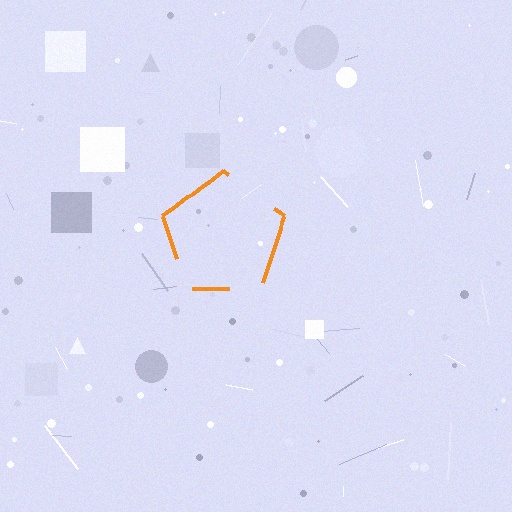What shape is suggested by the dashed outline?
The dashed outline suggests a pentagon.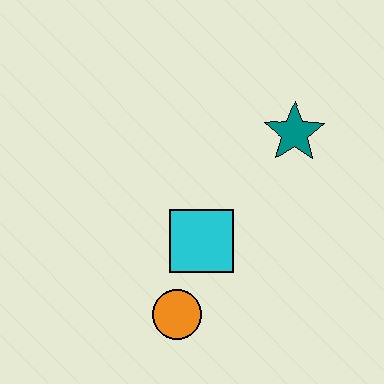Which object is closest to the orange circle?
The cyan square is closest to the orange circle.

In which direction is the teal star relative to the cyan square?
The teal star is above the cyan square.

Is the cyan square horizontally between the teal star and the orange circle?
Yes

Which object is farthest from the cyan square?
The teal star is farthest from the cyan square.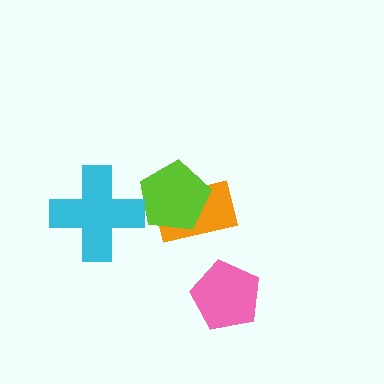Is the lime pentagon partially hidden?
No, no other shape covers it.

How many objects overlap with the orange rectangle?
1 object overlaps with the orange rectangle.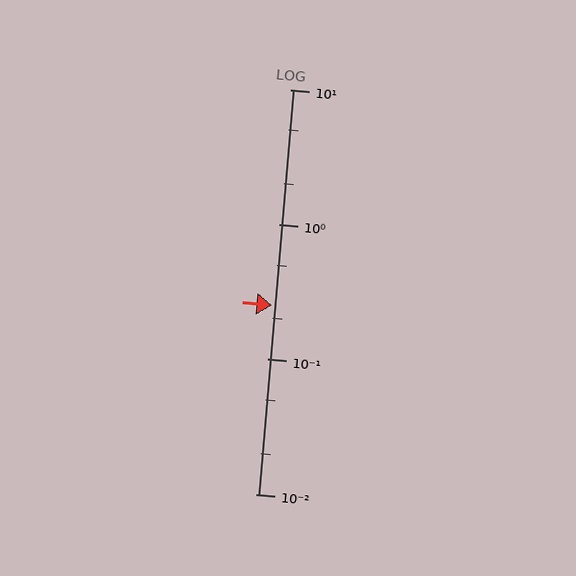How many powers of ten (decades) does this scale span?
The scale spans 3 decades, from 0.01 to 10.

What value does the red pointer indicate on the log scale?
The pointer indicates approximately 0.25.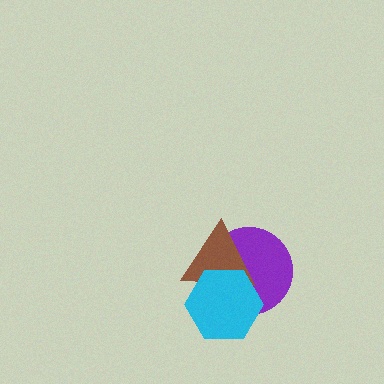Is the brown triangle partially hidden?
Yes, it is partially covered by another shape.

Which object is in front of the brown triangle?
The cyan hexagon is in front of the brown triangle.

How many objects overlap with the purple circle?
2 objects overlap with the purple circle.